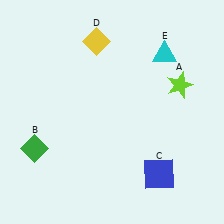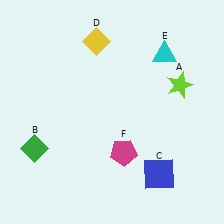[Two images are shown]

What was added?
A magenta pentagon (F) was added in Image 2.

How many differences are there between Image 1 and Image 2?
There is 1 difference between the two images.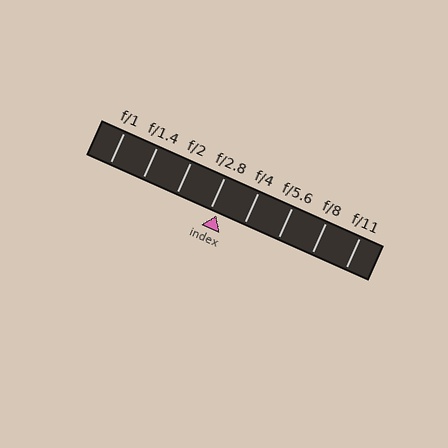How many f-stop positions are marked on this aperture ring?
There are 8 f-stop positions marked.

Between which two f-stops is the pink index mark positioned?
The index mark is between f/2.8 and f/4.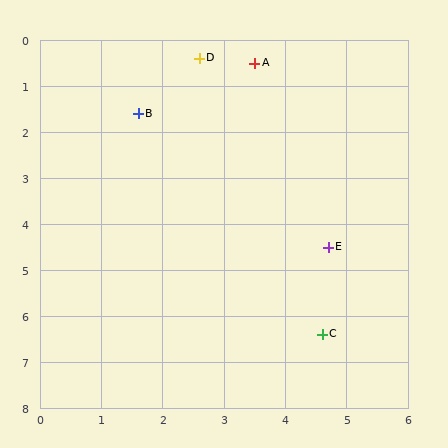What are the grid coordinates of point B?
Point B is at approximately (1.6, 1.6).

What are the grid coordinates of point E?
Point E is at approximately (4.7, 4.5).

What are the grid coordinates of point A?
Point A is at approximately (3.5, 0.5).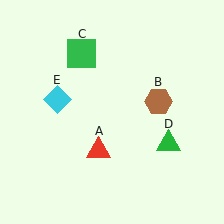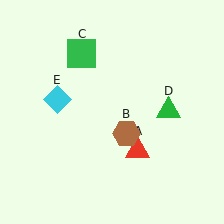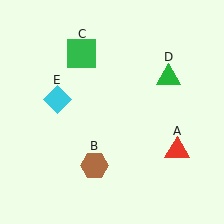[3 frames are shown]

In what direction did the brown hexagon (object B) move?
The brown hexagon (object B) moved down and to the left.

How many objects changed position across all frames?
3 objects changed position: red triangle (object A), brown hexagon (object B), green triangle (object D).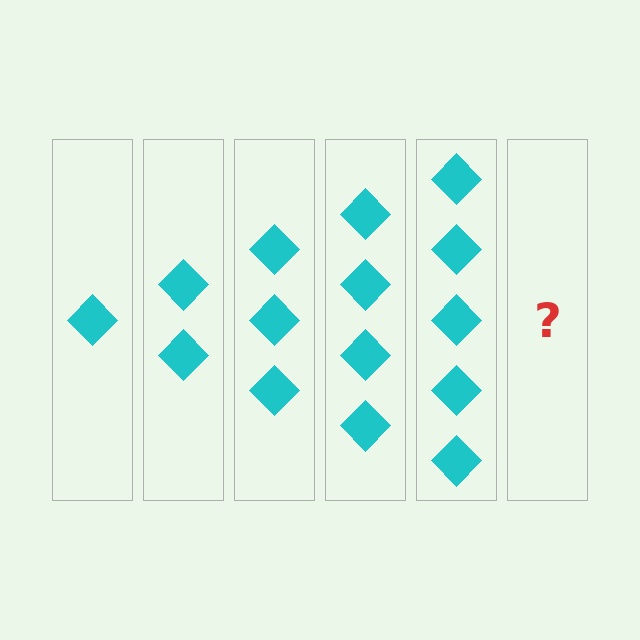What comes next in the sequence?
The next element should be 6 diamonds.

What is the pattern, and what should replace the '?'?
The pattern is that each step adds one more diamond. The '?' should be 6 diamonds.